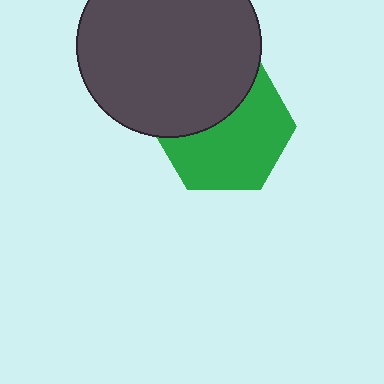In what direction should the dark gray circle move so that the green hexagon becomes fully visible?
The dark gray circle should move up. That is the shortest direction to clear the overlap and leave the green hexagon fully visible.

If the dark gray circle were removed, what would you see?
You would see the complete green hexagon.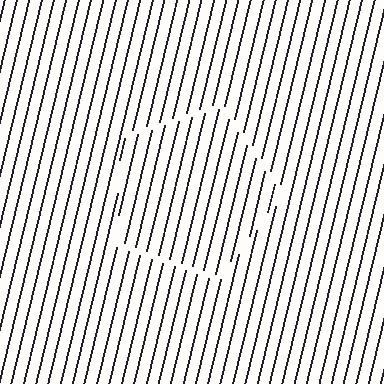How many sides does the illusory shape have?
5 sides — the line-ends trace a pentagon.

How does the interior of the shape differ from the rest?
The interior of the shape contains the same grating, shifted by half a period — the contour is defined by the phase discontinuity where line-ends from the inner and outer gratings abut.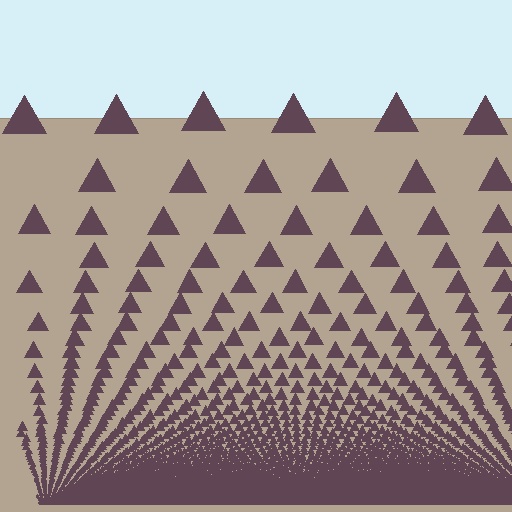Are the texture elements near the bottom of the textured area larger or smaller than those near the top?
Smaller. The gradient is inverted — elements near the bottom are smaller and denser.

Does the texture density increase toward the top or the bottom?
Density increases toward the bottom.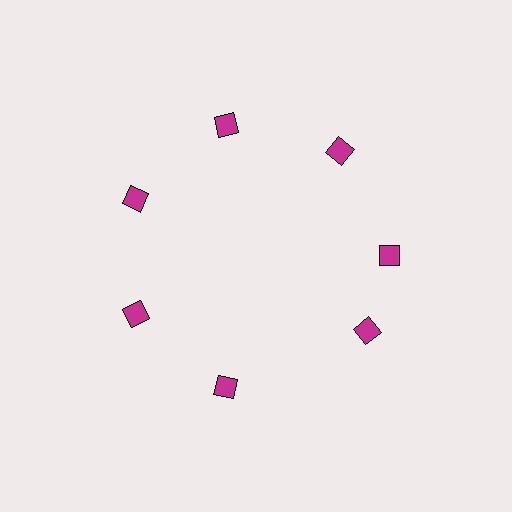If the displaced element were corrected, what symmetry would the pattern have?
It would have 7-fold rotational symmetry — the pattern would map onto itself every 51 degrees.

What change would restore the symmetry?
The symmetry would be restored by rotating it back into even spacing with its neighbors so that all 7 diamonds sit at equal angles and equal distance from the center.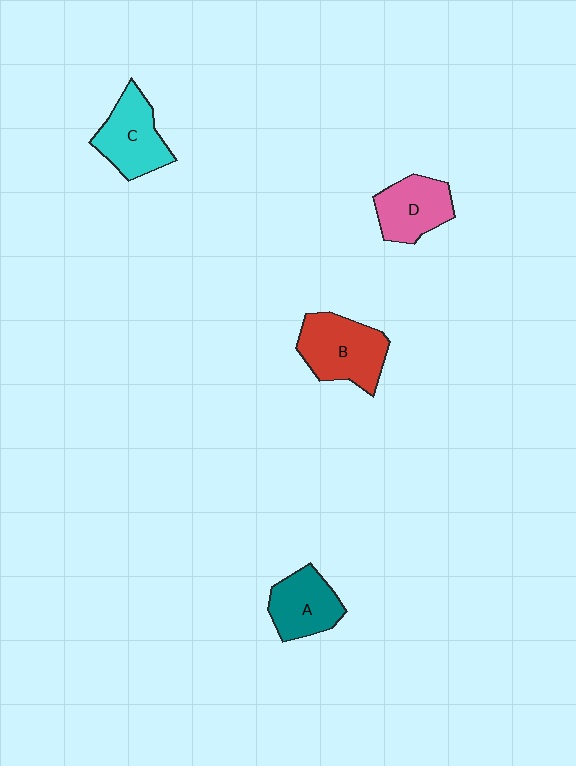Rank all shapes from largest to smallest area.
From largest to smallest: B (red), C (cyan), D (pink), A (teal).